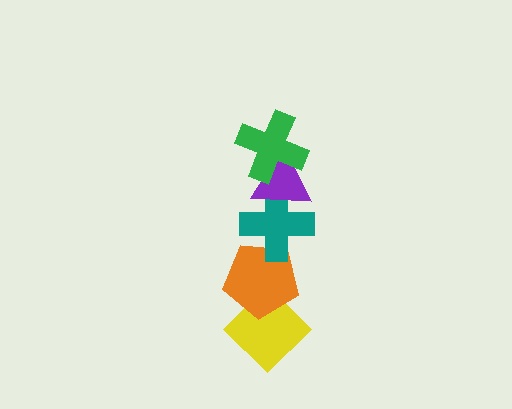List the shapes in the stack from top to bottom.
From top to bottom: the green cross, the purple triangle, the teal cross, the orange pentagon, the yellow diamond.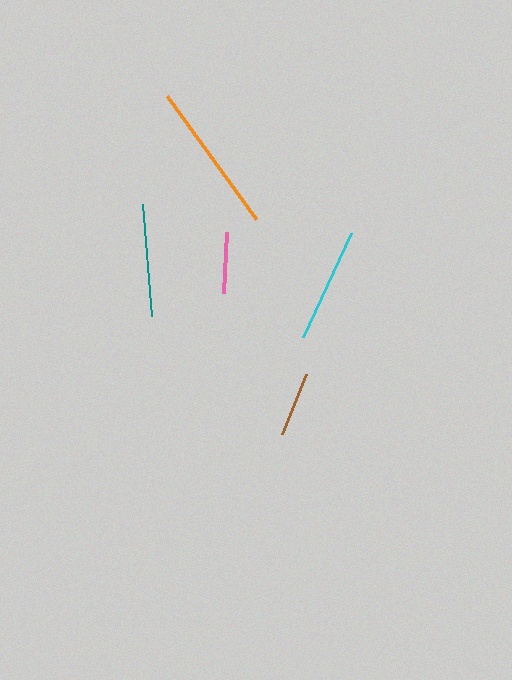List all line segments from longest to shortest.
From longest to shortest: orange, cyan, teal, brown, pink.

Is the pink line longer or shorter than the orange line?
The orange line is longer than the pink line.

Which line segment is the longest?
The orange line is the longest at approximately 152 pixels.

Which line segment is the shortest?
The pink line is the shortest at approximately 61 pixels.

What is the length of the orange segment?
The orange segment is approximately 152 pixels long.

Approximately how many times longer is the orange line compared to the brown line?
The orange line is approximately 2.3 times the length of the brown line.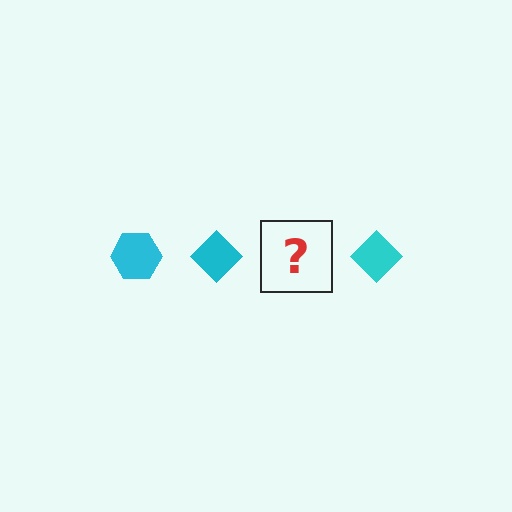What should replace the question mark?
The question mark should be replaced with a cyan hexagon.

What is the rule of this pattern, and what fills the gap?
The rule is that the pattern cycles through hexagon, diamond shapes in cyan. The gap should be filled with a cyan hexagon.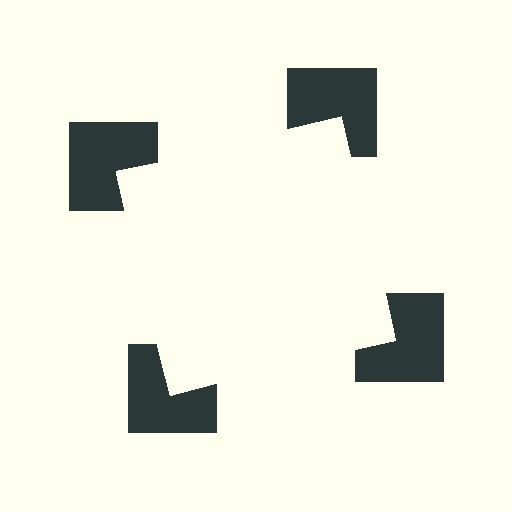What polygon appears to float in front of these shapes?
An illusory square — its edges are inferred from the aligned wedge cuts in the notched squares, not physically drawn.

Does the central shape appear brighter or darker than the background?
It typically appears slightly brighter than the background, even though no actual brightness change is drawn.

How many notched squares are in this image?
There are 4 — one at each vertex of the illusory square.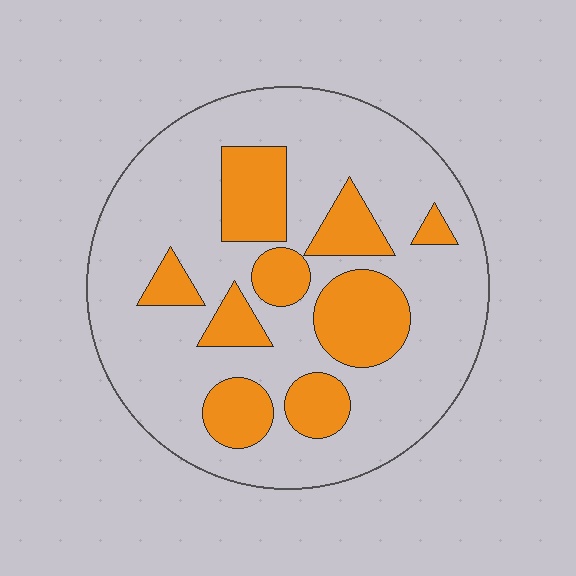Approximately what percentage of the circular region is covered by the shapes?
Approximately 25%.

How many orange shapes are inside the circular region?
9.